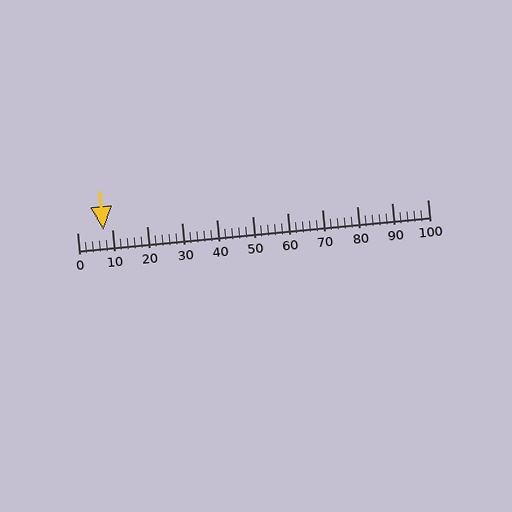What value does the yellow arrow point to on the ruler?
The yellow arrow points to approximately 8.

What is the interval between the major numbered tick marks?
The major tick marks are spaced 10 units apart.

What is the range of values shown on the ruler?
The ruler shows values from 0 to 100.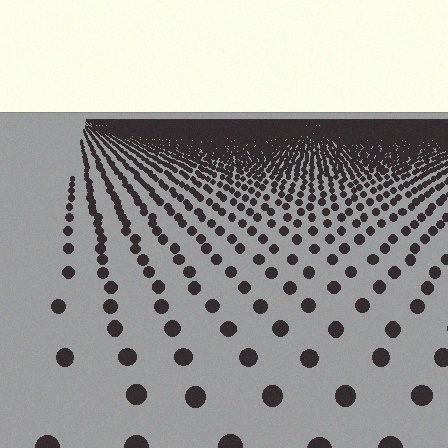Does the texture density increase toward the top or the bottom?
Density increases toward the top.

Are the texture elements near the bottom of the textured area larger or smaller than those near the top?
Larger. Near the bottom, elements are closer to the viewer and appear at a bigger on-screen size.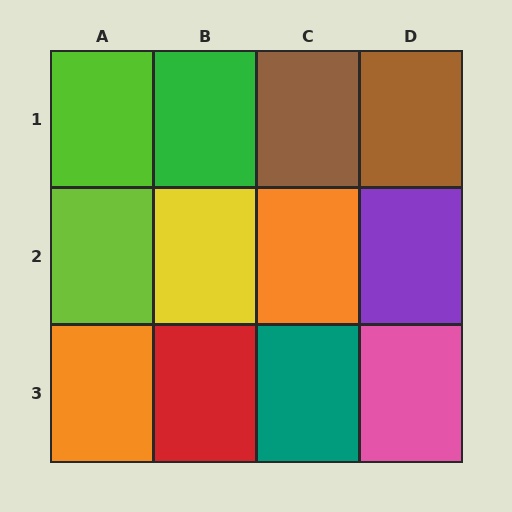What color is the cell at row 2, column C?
Orange.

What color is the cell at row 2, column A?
Lime.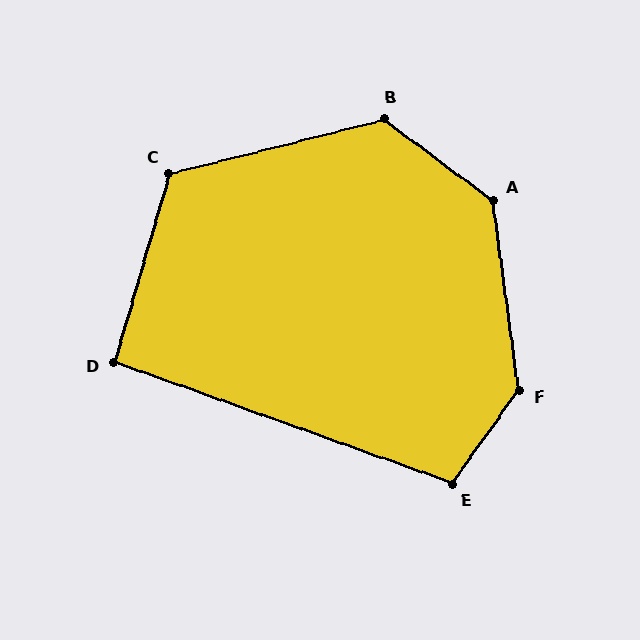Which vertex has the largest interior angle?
F, at approximately 137 degrees.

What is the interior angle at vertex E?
Approximately 105 degrees (obtuse).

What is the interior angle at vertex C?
Approximately 120 degrees (obtuse).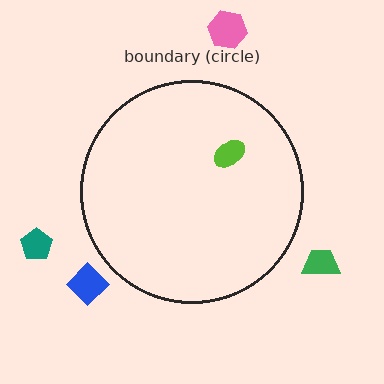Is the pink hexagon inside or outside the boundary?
Outside.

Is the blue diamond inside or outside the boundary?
Outside.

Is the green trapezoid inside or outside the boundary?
Outside.